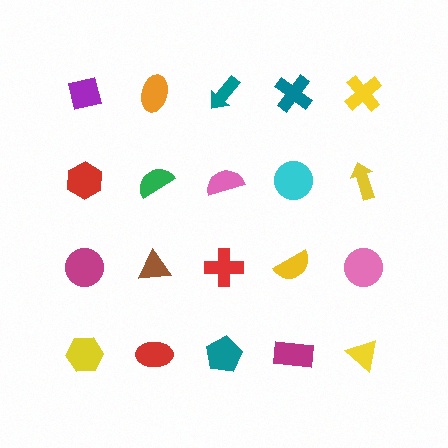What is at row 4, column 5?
A yellow triangle.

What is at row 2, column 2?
A green semicircle.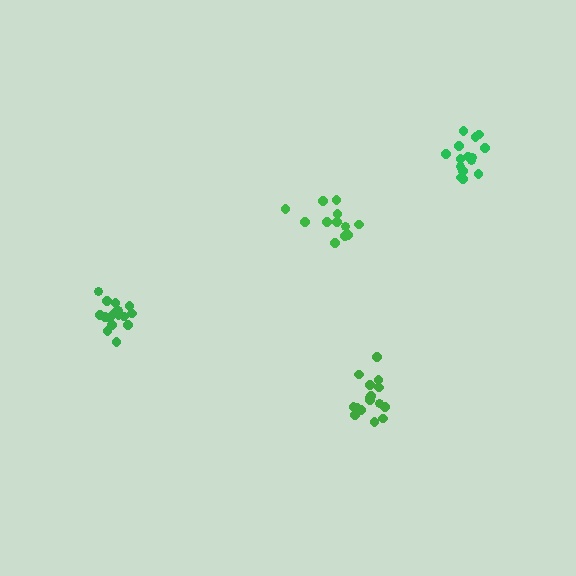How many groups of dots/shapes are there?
There are 4 groups.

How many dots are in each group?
Group 1: 15 dots, Group 2: 17 dots, Group 3: 12 dots, Group 4: 17 dots (61 total).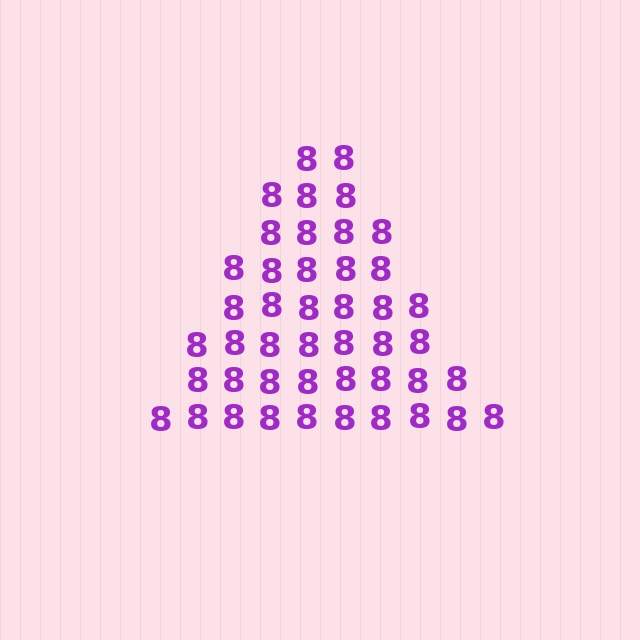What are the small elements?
The small elements are digit 8's.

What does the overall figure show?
The overall figure shows a triangle.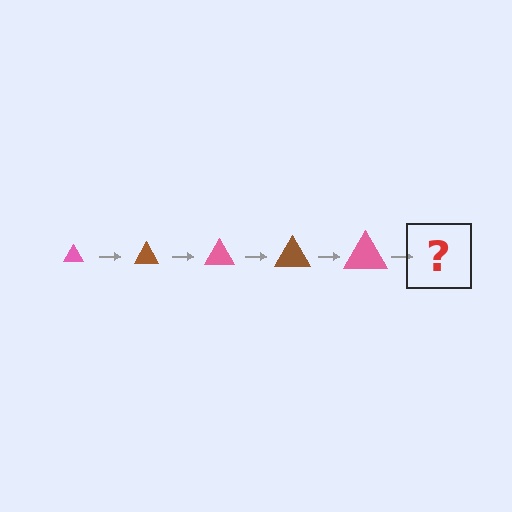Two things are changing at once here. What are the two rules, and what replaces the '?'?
The two rules are that the triangle grows larger each step and the color cycles through pink and brown. The '?' should be a brown triangle, larger than the previous one.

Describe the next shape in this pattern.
It should be a brown triangle, larger than the previous one.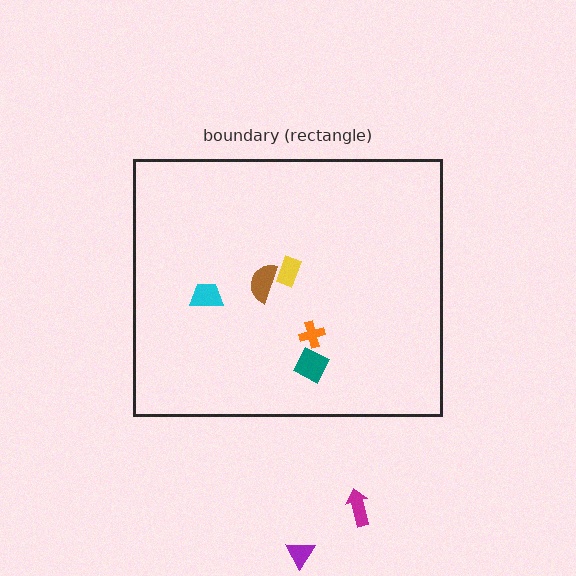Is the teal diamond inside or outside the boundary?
Inside.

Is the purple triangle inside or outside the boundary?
Outside.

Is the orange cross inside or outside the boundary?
Inside.